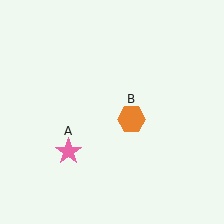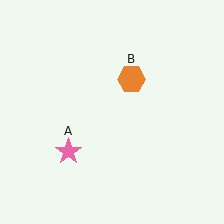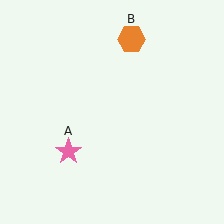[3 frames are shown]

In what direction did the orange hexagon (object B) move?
The orange hexagon (object B) moved up.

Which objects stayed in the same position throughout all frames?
Pink star (object A) remained stationary.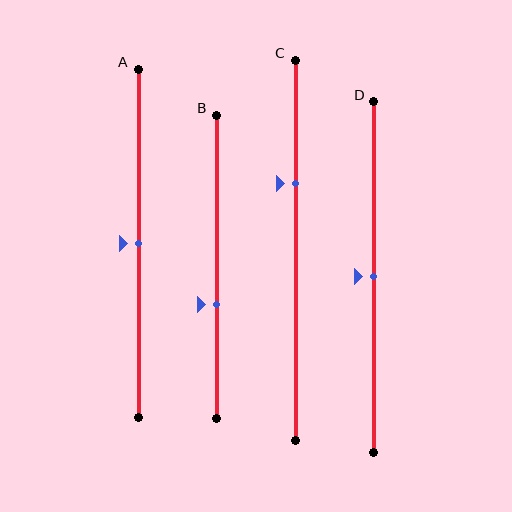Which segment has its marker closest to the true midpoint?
Segment A has its marker closest to the true midpoint.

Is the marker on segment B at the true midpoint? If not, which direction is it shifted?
No, the marker on segment B is shifted downward by about 12% of the segment length.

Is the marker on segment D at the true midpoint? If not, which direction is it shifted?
Yes, the marker on segment D is at the true midpoint.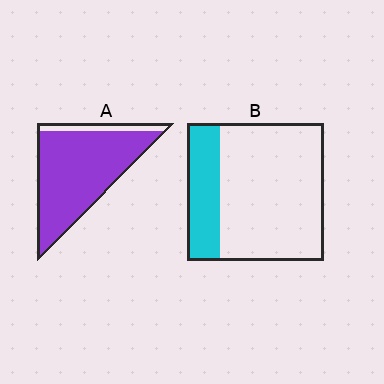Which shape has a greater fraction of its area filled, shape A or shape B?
Shape A.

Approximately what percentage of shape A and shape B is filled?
A is approximately 90% and B is approximately 25%.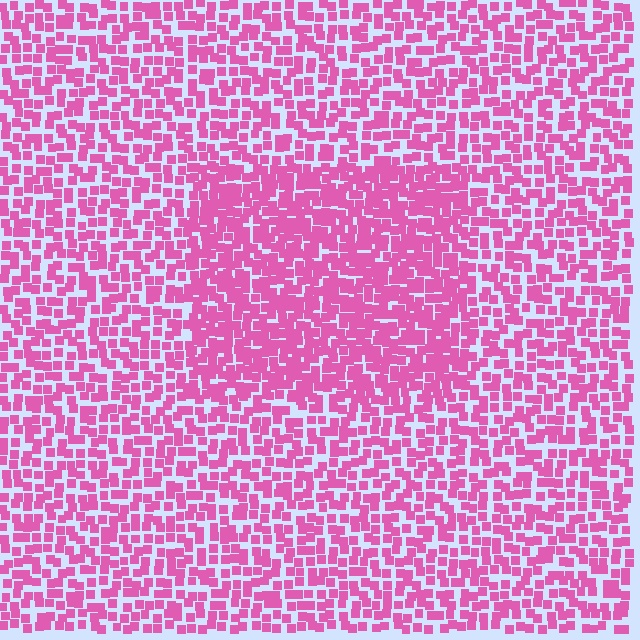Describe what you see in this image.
The image contains small pink elements arranged at two different densities. A rectangle-shaped region is visible where the elements are more densely packed than the surrounding area.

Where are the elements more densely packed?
The elements are more densely packed inside the rectangle boundary.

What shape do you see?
I see a rectangle.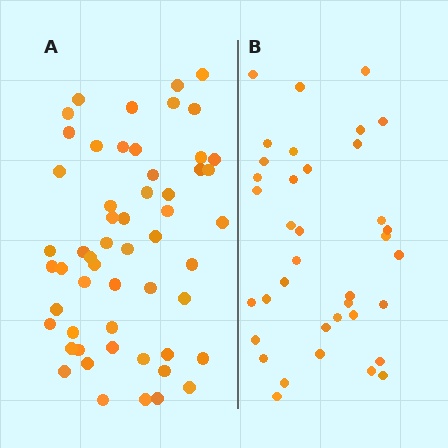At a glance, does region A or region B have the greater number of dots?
Region A (the left region) has more dots.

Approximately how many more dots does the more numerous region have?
Region A has approximately 20 more dots than region B.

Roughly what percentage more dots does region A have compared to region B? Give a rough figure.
About 50% more.